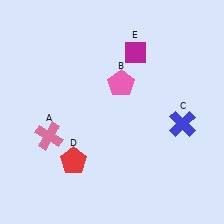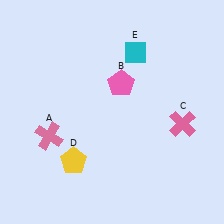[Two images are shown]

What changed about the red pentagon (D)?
In Image 1, D is red. In Image 2, it changed to yellow.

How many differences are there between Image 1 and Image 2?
There are 3 differences between the two images.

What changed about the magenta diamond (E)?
In Image 1, E is magenta. In Image 2, it changed to cyan.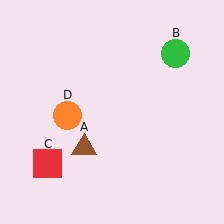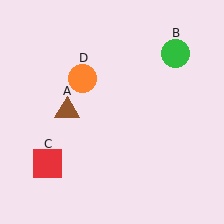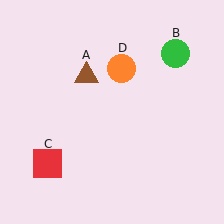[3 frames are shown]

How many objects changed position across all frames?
2 objects changed position: brown triangle (object A), orange circle (object D).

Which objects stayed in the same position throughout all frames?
Green circle (object B) and red square (object C) remained stationary.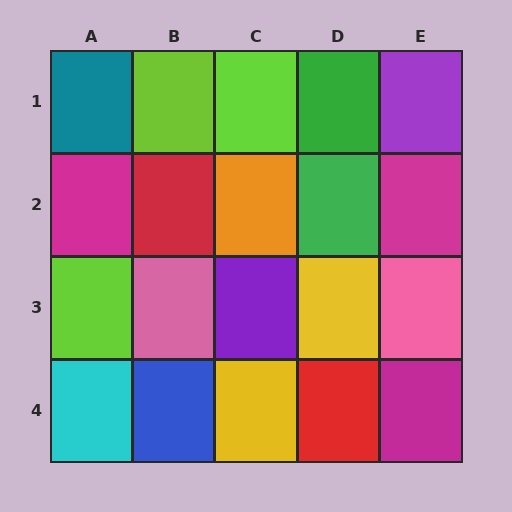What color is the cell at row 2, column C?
Orange.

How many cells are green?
2 cells are green.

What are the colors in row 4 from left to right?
Cyan, blue, yellow, red, magenta.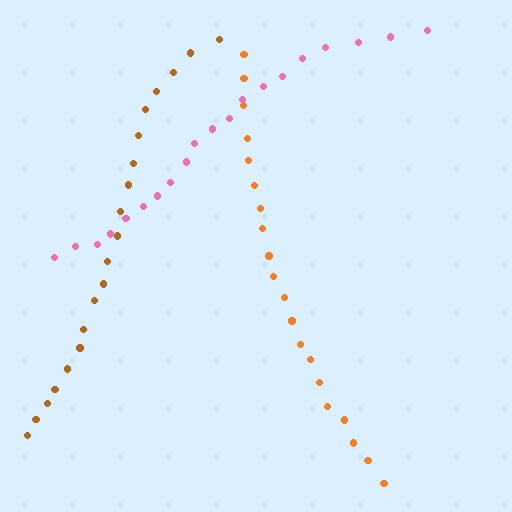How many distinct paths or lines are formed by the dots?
There are 3 distinct paths.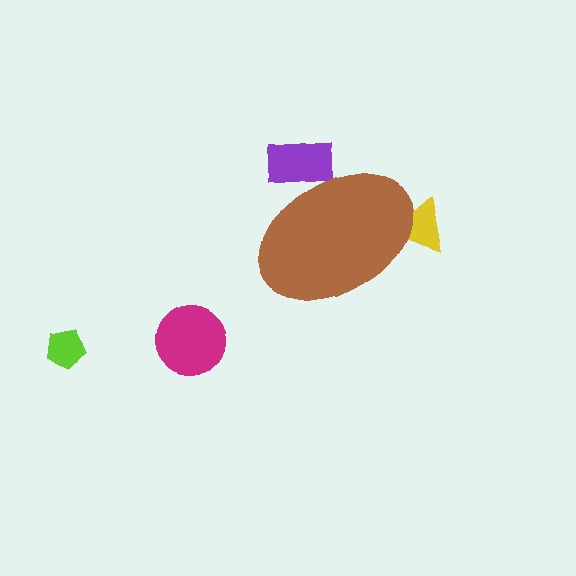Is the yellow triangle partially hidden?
Yes, the yellow triangle is partially hidden behind the brown ellipse.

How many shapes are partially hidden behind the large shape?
2 shapes are partially hidden.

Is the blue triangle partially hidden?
No, the blue triangle is fully visible.